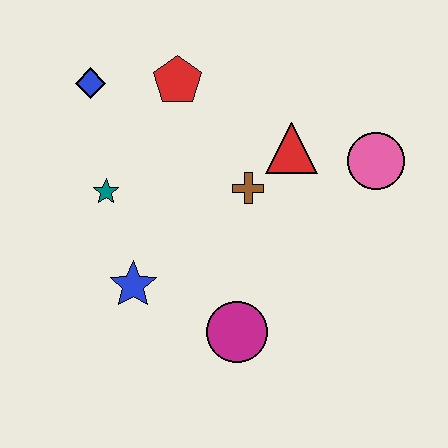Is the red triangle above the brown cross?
Yes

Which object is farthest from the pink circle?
The blue diamond is farthest from the pink circle.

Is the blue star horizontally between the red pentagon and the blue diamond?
Yes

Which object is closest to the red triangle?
The brown cross is closest to the red triangle.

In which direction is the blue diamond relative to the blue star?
The blue diamond is above the blue star.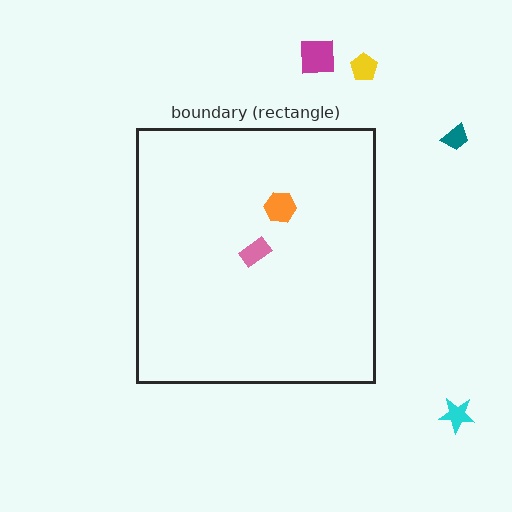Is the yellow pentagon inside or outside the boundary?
Outside.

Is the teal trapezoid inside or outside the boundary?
Outside.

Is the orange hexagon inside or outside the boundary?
Inside.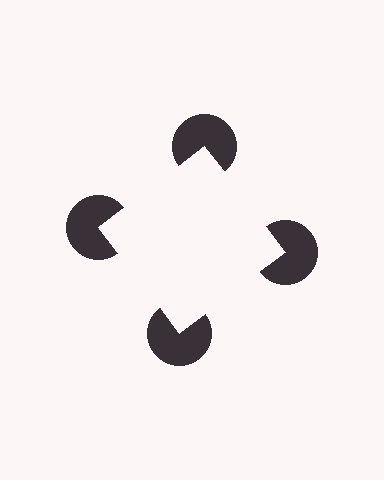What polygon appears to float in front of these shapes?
An illusory square — its edges are inferred from the aligned wedge cuts in the pac-man discs, not physically drawn.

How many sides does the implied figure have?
4 sides.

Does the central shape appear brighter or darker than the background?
It typically appears slightly brighter than the background, even though no actual brightness change is drawn.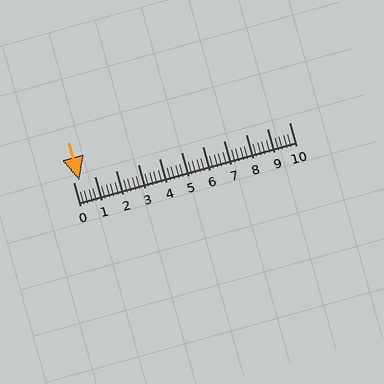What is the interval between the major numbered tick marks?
The major tick marks are spaced 1 units apart.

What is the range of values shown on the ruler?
The ruler shows values from 0 to 10.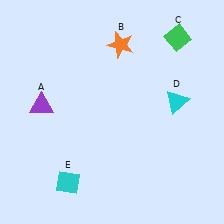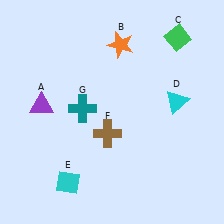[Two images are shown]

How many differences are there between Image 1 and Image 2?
There are 2 differences between the two images.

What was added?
A brown cross (F), a teal cross (G) were added in Image 2.